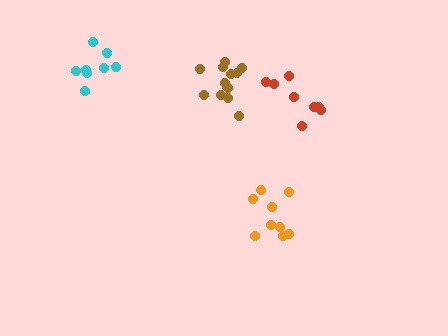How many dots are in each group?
Group 1: 9 dots, Group 2: 8 dots, Group 3: 8 dots, Group 4: 13 dots (38 total).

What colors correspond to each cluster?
The clusters are colored: orange, red, cyan, brown.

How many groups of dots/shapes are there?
There are 4 groups.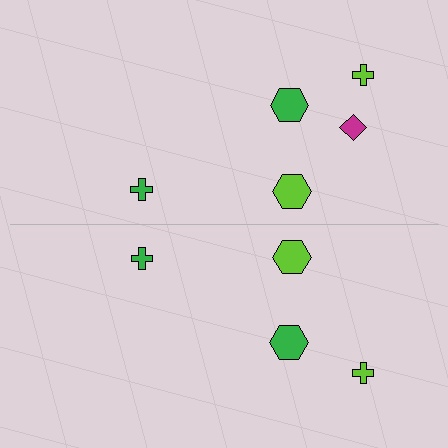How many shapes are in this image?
There are 9 shapes in this image.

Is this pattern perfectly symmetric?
No, the pattern is not perfectly symmetric. A magenta diamond is missing from the bottom side.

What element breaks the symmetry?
A magenta diamond is missing from the bottom side.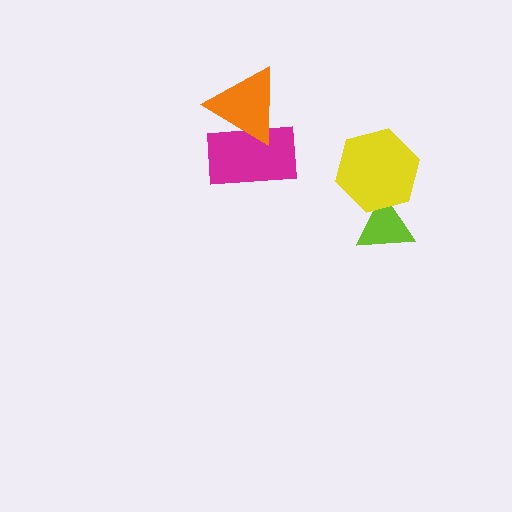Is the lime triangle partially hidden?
Yes, it is partially covered by another shape.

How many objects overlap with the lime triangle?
1 object overlaps with the lime triangle.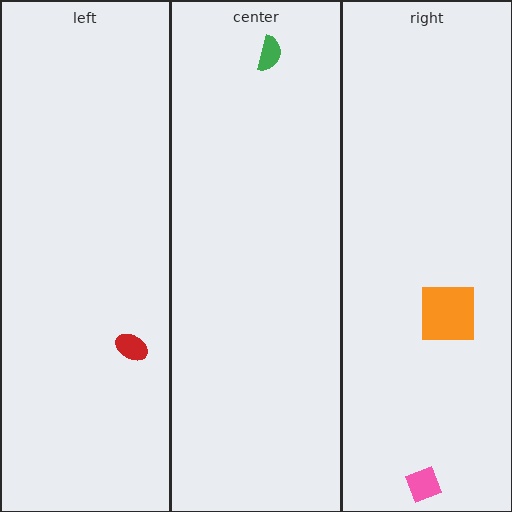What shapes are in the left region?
The red ellipse.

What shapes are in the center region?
The green semicircle.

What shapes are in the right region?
The pink diamond, the orange square.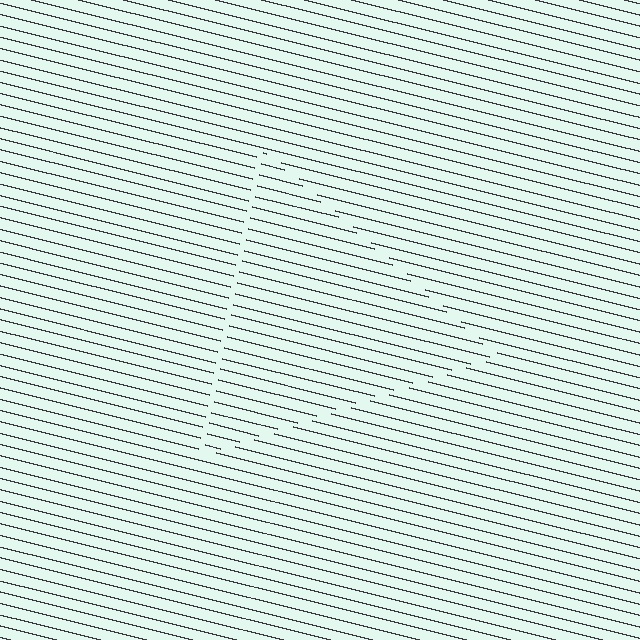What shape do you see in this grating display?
An illusory triangle. The interior of the shape contains the same grating, shifted by half a period — the contour is defined by the phase discontinuity where line-ends from the inner and outer gratings abut.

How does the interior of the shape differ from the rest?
The interior of the shape contains the same grating, shifted by half a period — the contour is defined by the phase discontinuity where line-ends from the inner and outer gratings abut.